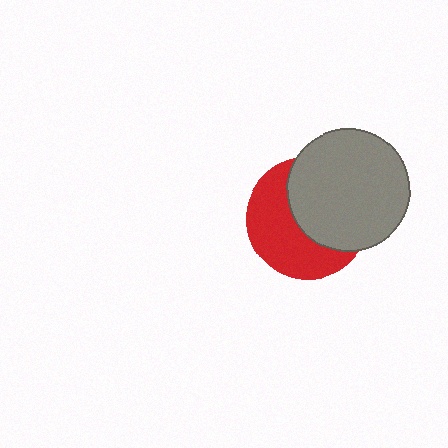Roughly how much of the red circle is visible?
About half of it is visible (roughly 50%).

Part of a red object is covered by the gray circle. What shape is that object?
It is a circle.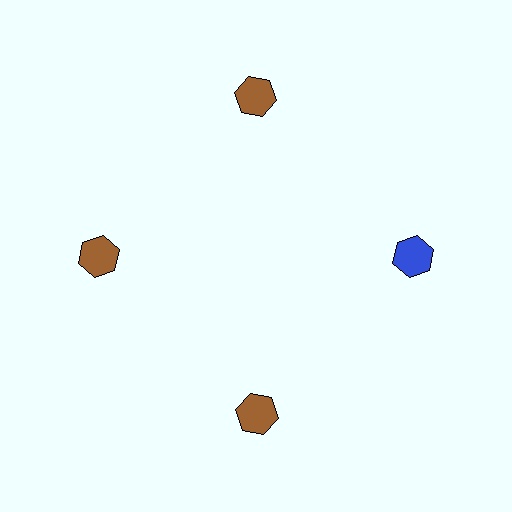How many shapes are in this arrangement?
There are 4 shapes arranged in a ring pattern.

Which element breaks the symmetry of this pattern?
The blue hexagon at roughly the 3 o'clock position breaks the symmetry. All other shapes are brown hexagons.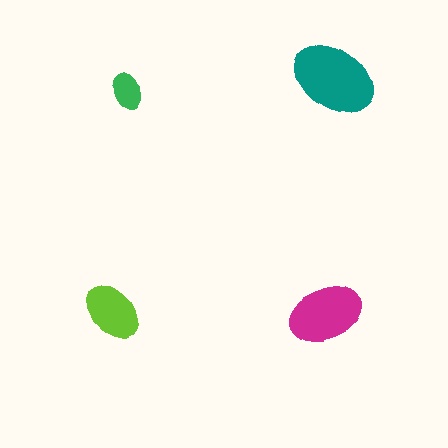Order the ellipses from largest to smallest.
the teal one, the magenta one, the lime one, the green one.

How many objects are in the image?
There are 4 objects in the image.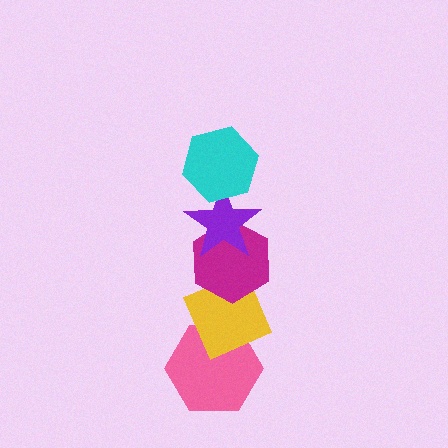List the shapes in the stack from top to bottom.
From top to bottom: the cyan hexagon, the purple star, the magenta hexagon, the yellow diamond, the pink hexagon.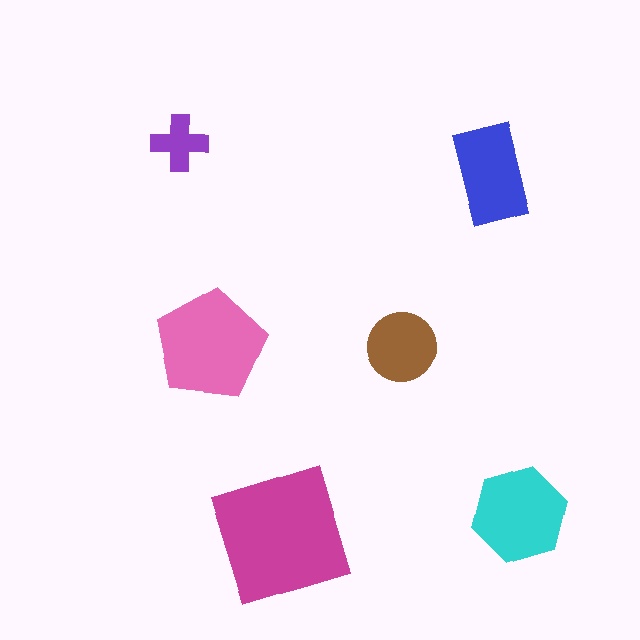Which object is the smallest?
The purple cross.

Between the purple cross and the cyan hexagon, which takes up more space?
The cyan hexagon.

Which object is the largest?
The magenta square.